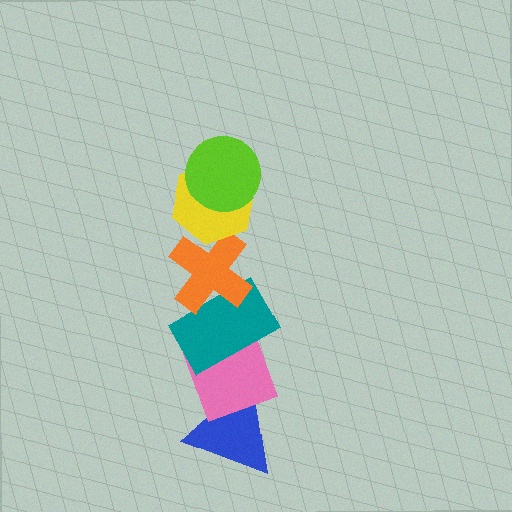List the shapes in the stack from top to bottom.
From top to bottom: the lime circle, the yellow hexagon, the orange cross, the teal rectangle, the pink diamond, the blue triangle.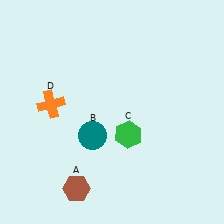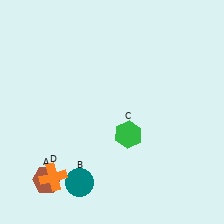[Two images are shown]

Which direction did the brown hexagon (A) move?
The brown hexagon (A) moved left.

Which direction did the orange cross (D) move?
The orange cross (D) moved down.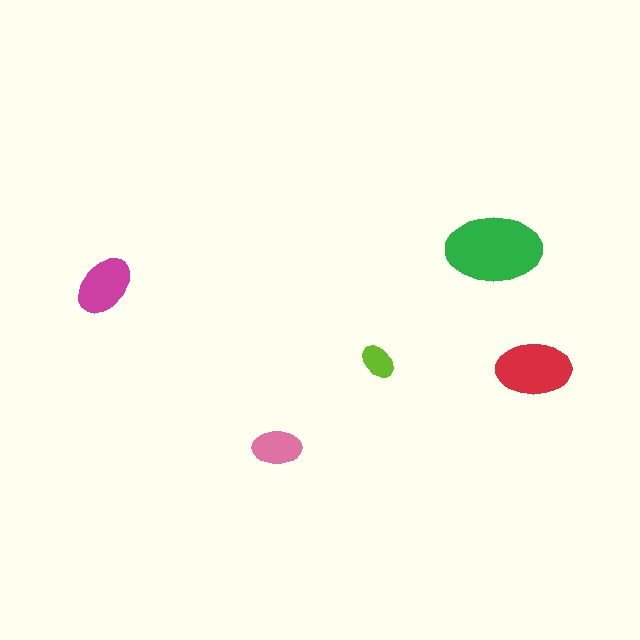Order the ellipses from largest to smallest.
the green one, the red one, the magenta one, the pink one, the lime one.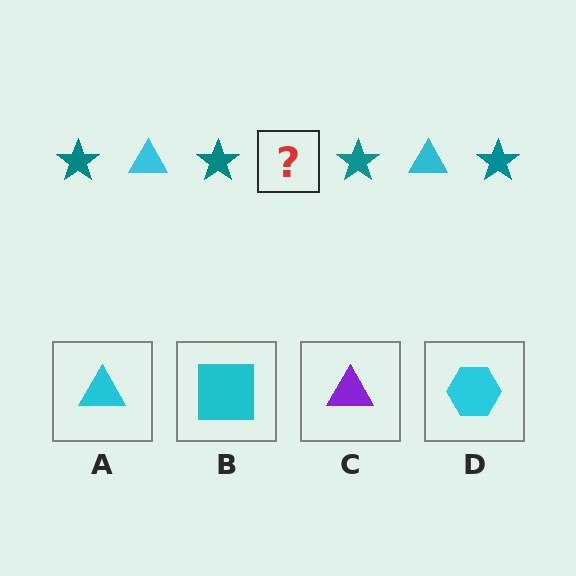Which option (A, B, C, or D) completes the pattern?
A.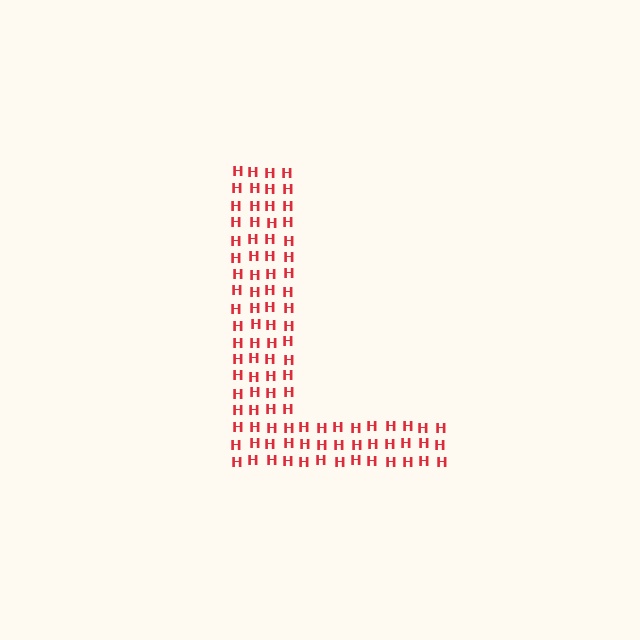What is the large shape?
The large shape is the letter L.